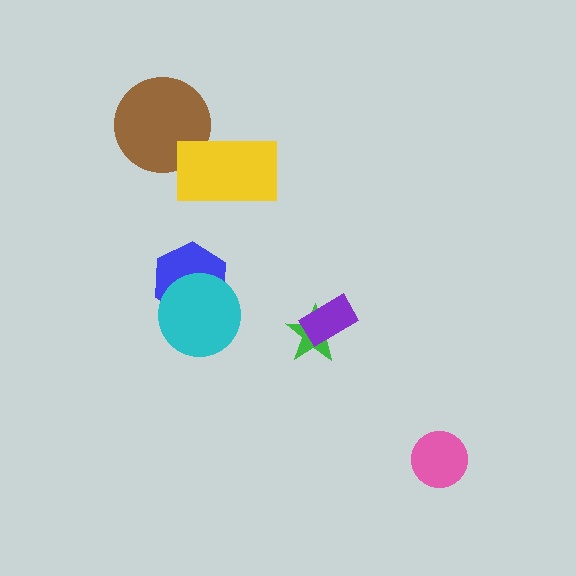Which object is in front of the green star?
The purple rectangle is in front of the green star.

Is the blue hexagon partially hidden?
Yes, it is partially covered by another shape.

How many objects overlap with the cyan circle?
1 object overlaps with the cyan circle.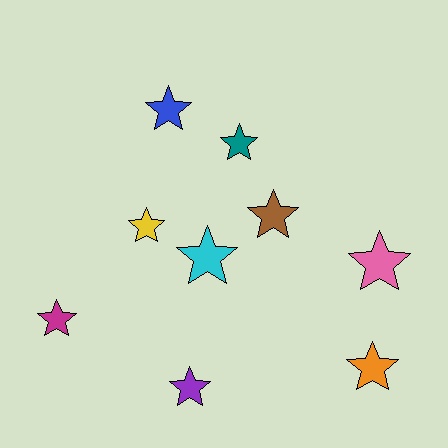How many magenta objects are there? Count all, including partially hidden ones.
There is 1 magenta object.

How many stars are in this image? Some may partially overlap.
There are 9 stars.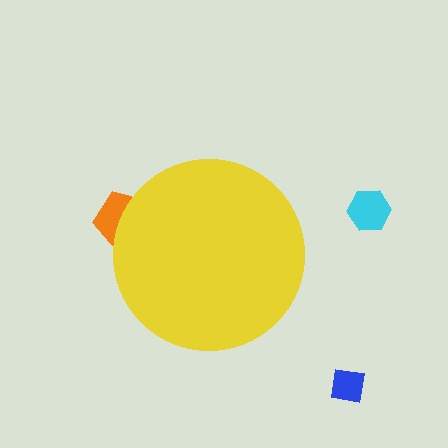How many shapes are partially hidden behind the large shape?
1 shape is partially hidden.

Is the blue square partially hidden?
No, the blue square is fully visible.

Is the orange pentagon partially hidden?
Yes, the orange pentagon is partially hidden behind the yellow circle.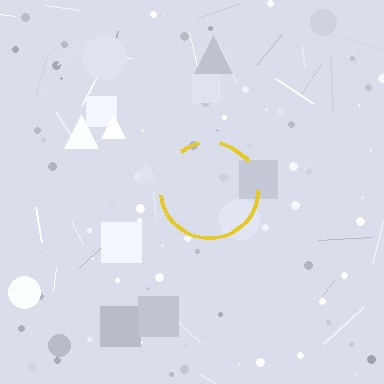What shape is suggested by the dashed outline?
The dashed outline suggests a circle.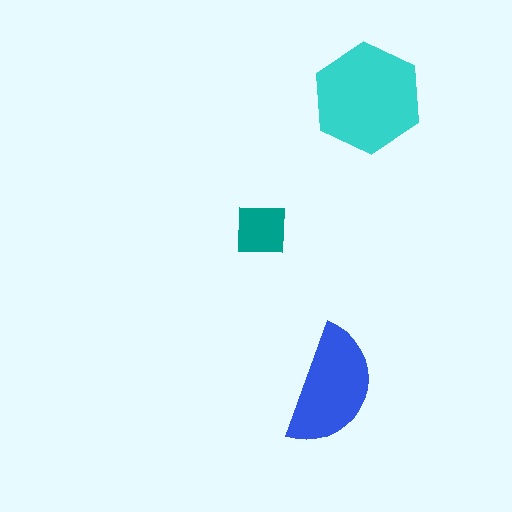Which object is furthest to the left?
The teal square is leftmost.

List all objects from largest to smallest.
The cyan hexagon, the blue semicircle, the teal square.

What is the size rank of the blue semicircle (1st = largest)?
2nd.